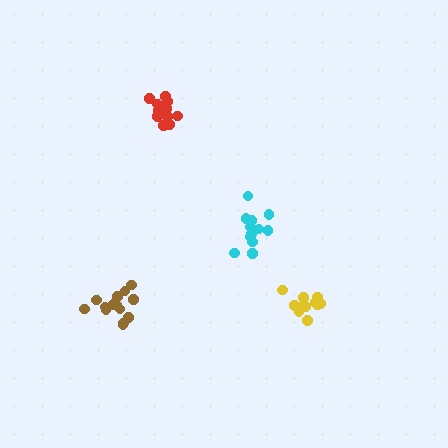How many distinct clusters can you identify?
There are 4 distinct clusters.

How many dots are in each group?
Group 1: 12 dots, Group 2: 14 dots, Group 3: 11 dots, Group 4: 11 dots (48 total).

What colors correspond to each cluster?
The clusters are colored: cyan, brown, yellow, red.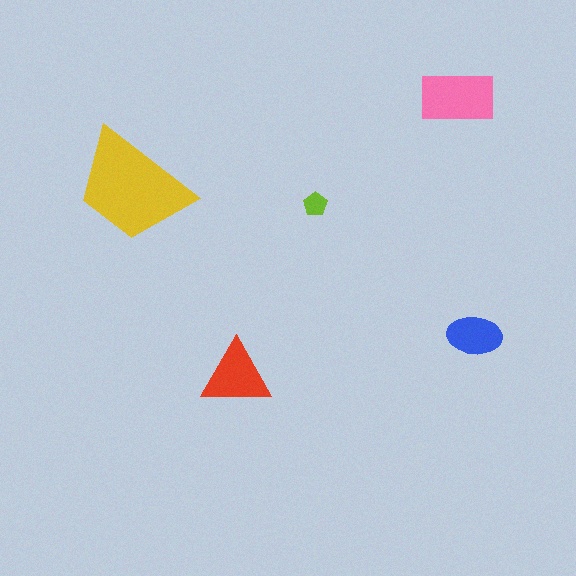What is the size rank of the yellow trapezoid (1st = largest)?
1st.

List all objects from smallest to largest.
The lime pentagon, the blue ellipse, the red triangle, the pink rectangle, the yellow trapezoid.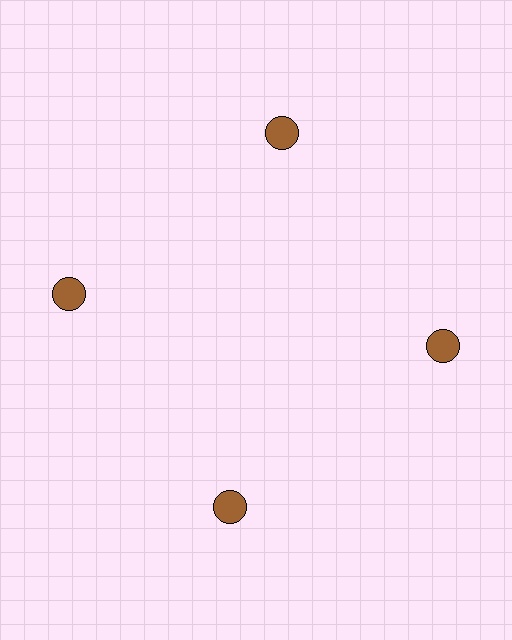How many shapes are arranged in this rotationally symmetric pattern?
There are 4 shapes, arranged in 4 groups of 1.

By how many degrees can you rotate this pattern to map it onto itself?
The pattern maps onto itself every 90 degrees of rotation.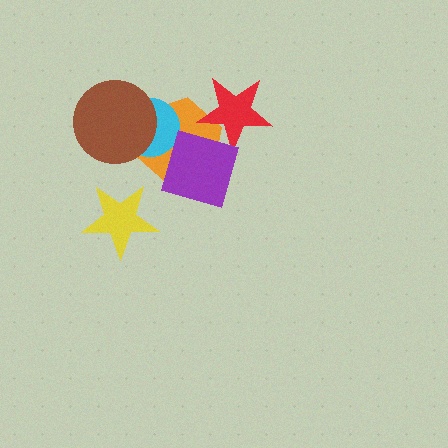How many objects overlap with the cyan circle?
2 objects overlap with the cyan circle.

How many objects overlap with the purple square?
1 object overlaps with the purple square.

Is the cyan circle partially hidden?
Yes, it is partially covered by another shape.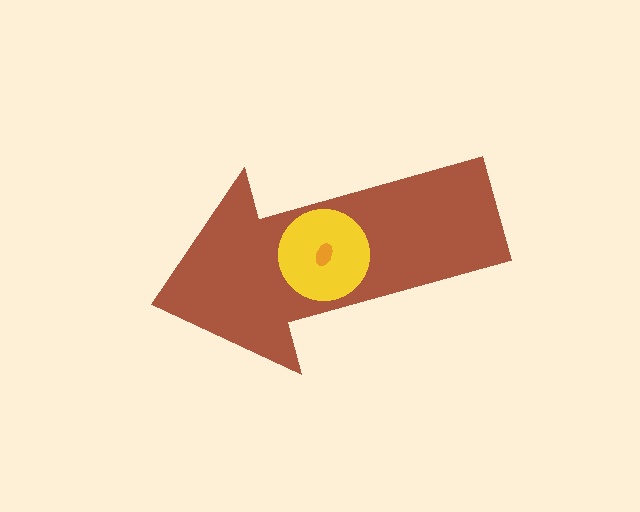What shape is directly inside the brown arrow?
The yellow circle.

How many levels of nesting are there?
3.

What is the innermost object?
The orange ellipse.